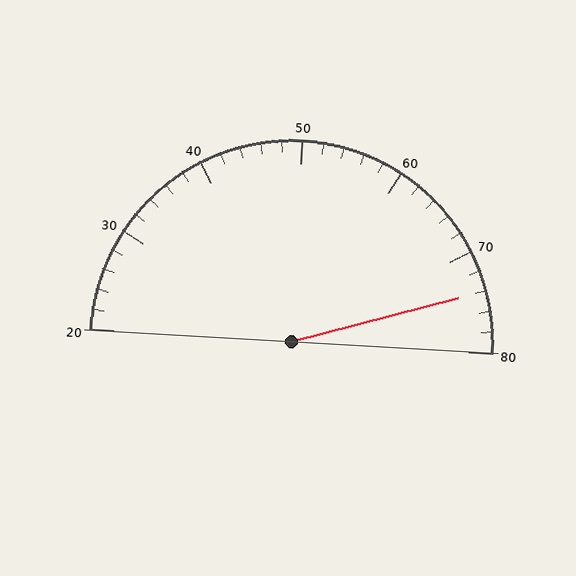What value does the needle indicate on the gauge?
The needle indicates approximately 74.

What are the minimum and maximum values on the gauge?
The gauge ranges from 20 to 80.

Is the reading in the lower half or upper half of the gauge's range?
The reading is in the upper half of the range (20 to 80).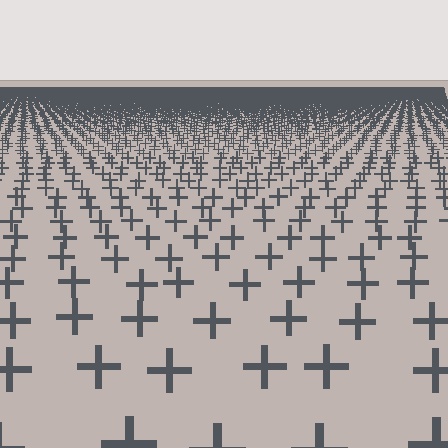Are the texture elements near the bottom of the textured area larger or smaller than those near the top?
Larger. Near the bottom, elements are closer to the viewer and appear at a bigger on-screen size.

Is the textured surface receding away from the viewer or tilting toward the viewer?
The surface is receding away from the viewer. Texture elements get smaller and denser toward the top.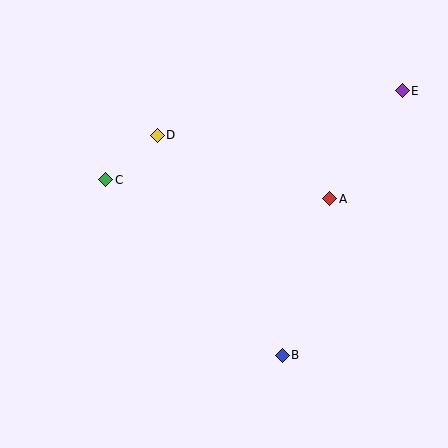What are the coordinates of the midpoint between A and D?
The midpoint between A and D is at (244, 167).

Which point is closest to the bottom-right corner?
Point B is closest to the bottom-right corner.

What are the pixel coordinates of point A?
Point A is at (330, 199).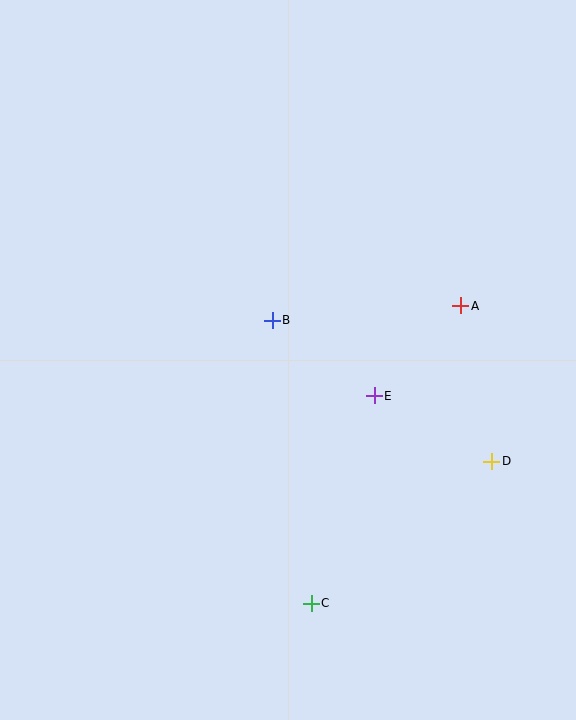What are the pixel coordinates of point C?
Point C is at (311, 603).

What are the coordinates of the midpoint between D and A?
The midpoint between D and A is at (476, 384).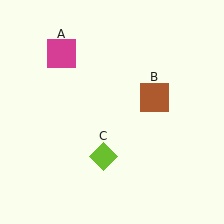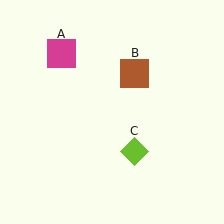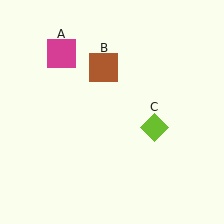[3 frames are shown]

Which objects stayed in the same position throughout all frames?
Magenta square (object A) remained stationary.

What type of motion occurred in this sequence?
The brown square (object B), lime diamond (object C) rotated counterclockwise around the center of the scene.